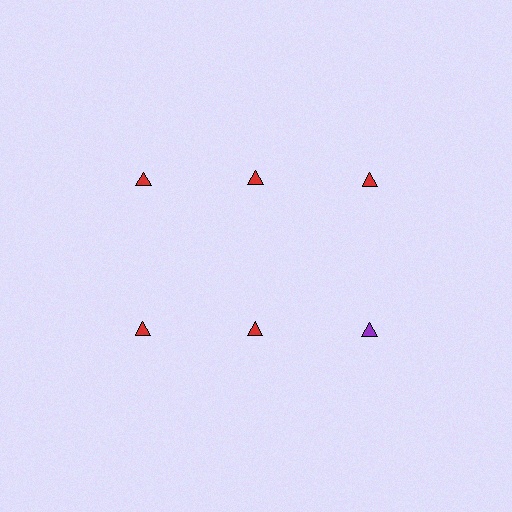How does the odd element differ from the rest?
It has a different color: purple instead of red.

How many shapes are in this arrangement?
There are 6 shapes arranged in a grid pattern.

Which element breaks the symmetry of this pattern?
The purple triangle in the second row, center column breaks the symmetry. All other shapes are red triangles.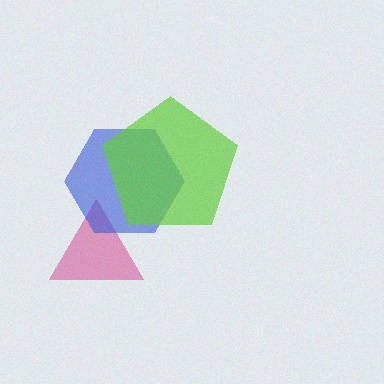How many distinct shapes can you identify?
There are 3 distinct shapes: a pink triangle, a blue hexagon, a lime pentagon.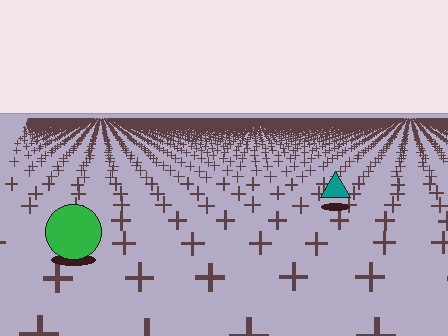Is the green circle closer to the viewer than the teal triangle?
Yes. The green circle is closer — you can tell from the texture gradient: the ground texture is coarser near it.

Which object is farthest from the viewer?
The teal triangle is farthest from the viewer. It appears smaller and the ground texture around it is denser.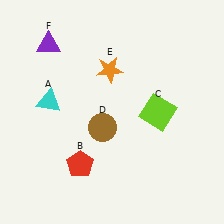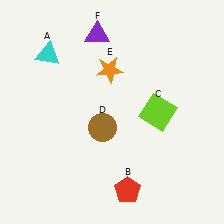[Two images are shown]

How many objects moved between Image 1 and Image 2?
3 objects moved between the two images.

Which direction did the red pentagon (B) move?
The red pentagon (B) moved right.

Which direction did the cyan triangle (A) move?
The cyan triangle (A) moved up.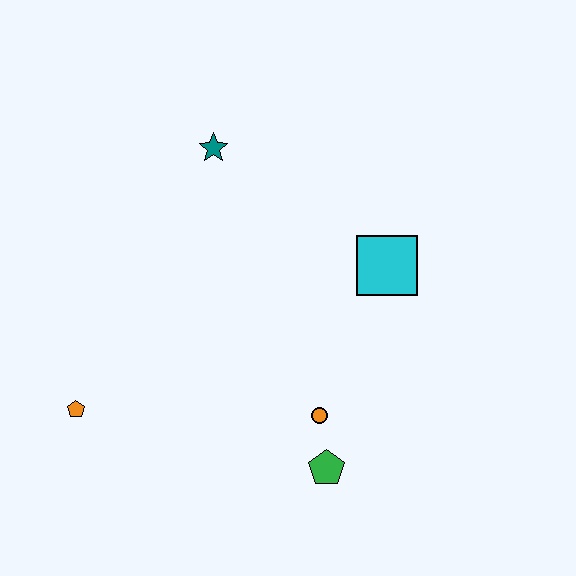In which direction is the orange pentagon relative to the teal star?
The orange pentagon is below the teal star.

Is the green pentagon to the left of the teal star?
No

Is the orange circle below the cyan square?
Yes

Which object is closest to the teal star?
The cyan square is closest to the teal star.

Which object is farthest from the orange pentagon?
The cyan square is farthest from the orange pentagon.